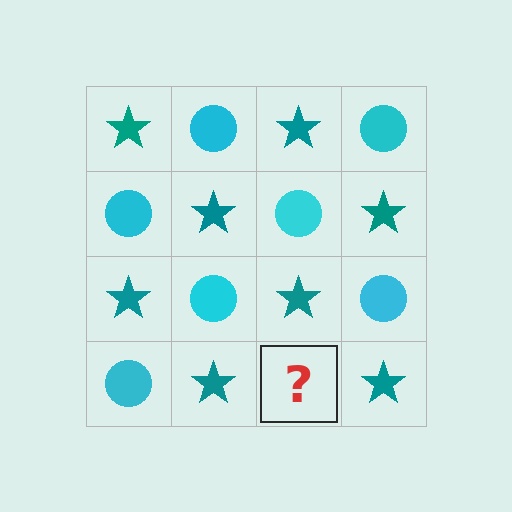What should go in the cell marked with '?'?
The missing cell should contain a cyan circle.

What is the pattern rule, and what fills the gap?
The rule is that it alternates teal star and cyan circle in a checkerboard pattern. The gap should be filled with a cyan circle.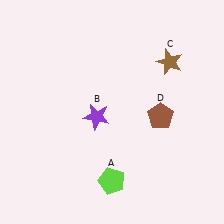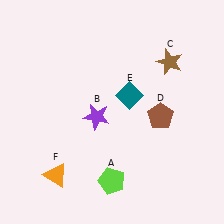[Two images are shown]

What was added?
A teal diamond (E), an orange triangle (F) were added in Image 2.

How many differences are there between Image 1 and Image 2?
There are 2 differences between the two images.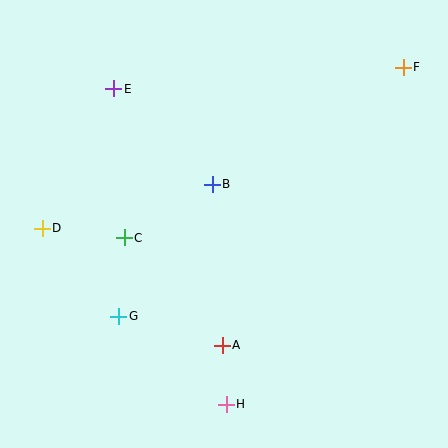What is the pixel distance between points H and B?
The distance between H and B is 220 pixels.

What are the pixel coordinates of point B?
Point B is at (212, 184).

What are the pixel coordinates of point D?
Point D is at (42, 228).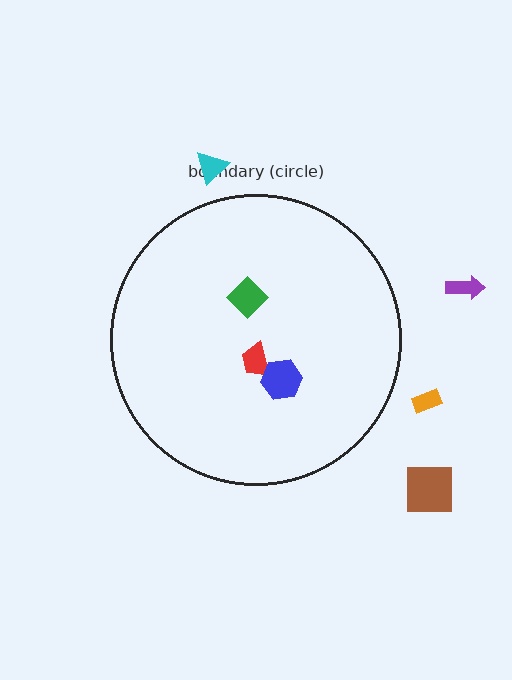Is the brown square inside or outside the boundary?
Outside.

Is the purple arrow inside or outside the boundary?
Outside.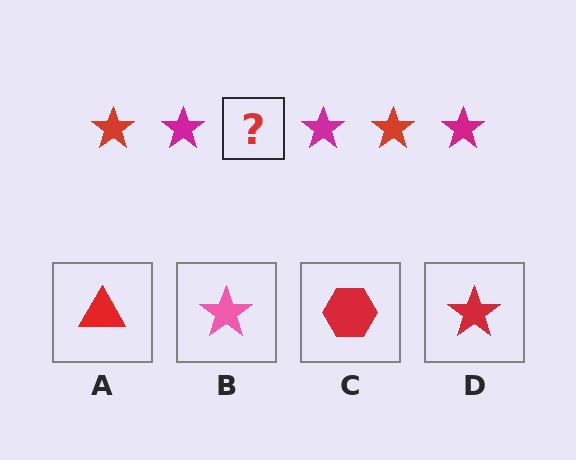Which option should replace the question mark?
Option D.